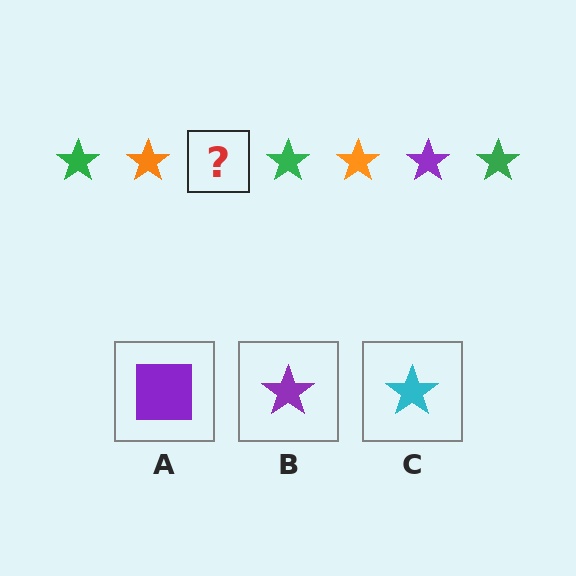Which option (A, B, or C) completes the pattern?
B.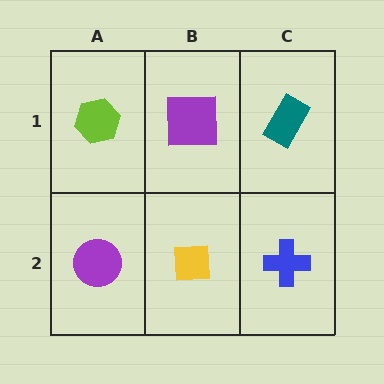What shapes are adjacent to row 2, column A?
A lime hexagon (row 1, column A), a yellow square (row 2, column B).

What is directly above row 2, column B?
A purple square.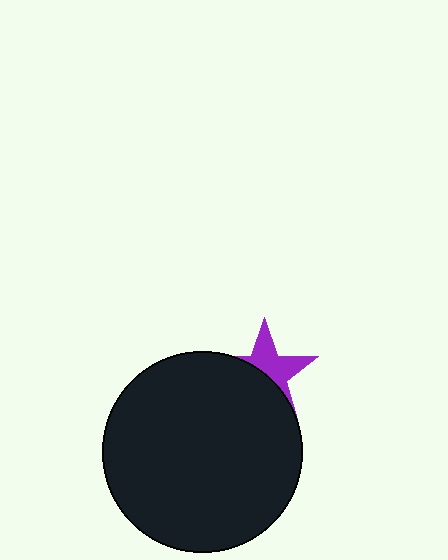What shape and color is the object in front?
The object in front is a black circle.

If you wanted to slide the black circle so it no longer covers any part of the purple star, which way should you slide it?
Slide it down — that is the most direct way to separate the two shapes.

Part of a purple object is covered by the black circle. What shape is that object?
It is a star.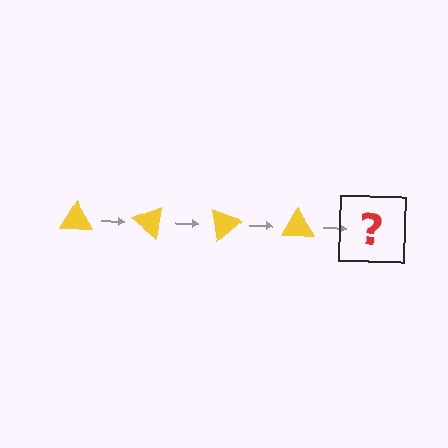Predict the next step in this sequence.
The next step is a yellow triangle rotated 160 degrees.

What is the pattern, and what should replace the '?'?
The pattern is that the triangle rotates 40 degrees each step. The '?' should be a yellow triangle rotated 160 degrees.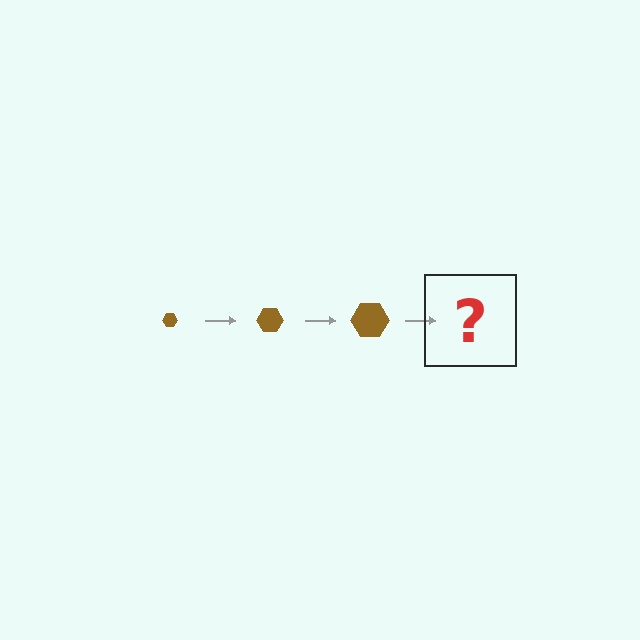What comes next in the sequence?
The next element should be a brown hexagon, larger than the previous one.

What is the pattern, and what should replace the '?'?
The pattern is that the hexagon gets progressively larger each step. The '?' should be a brown hexagon, larger than the previous one.